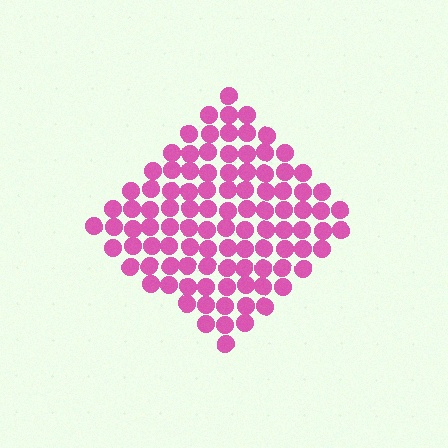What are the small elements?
The small elements are circles.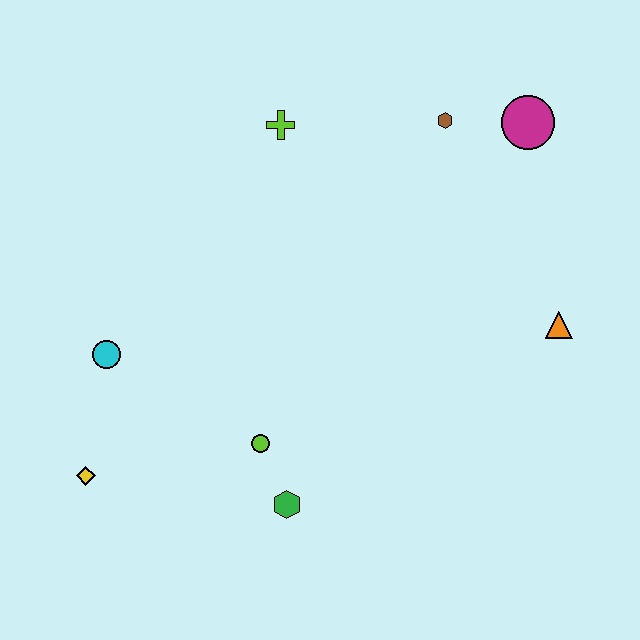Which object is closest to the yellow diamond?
The cyan circle is closest to the yellow diamond.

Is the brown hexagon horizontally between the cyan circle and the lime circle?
No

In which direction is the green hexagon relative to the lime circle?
The green hexagon is below the lime circle.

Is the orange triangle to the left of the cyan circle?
No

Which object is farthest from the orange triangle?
The yellow diamond is farthest from the orange triangle.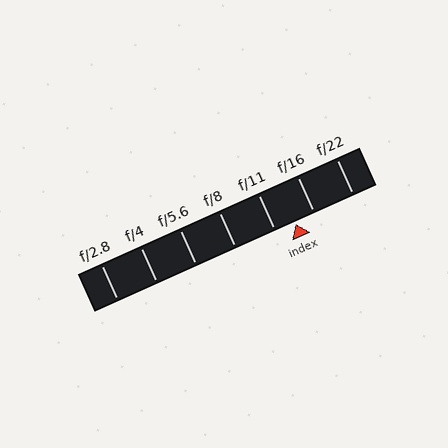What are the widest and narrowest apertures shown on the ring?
The widest aperture shown is f/2.8 and the narrowest is f/22.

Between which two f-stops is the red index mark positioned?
The index mark is between f/11 and f/16.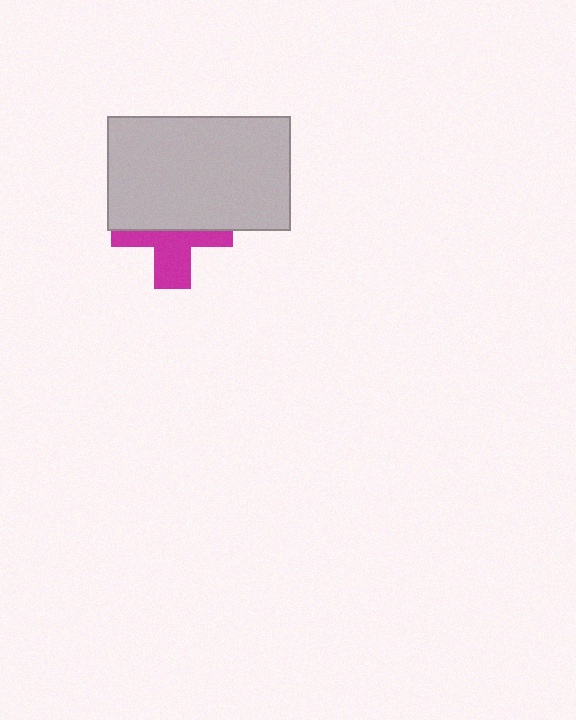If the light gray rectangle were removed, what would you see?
You would see the complete magenta cross.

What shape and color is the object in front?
The object in front is a light gray rectangle.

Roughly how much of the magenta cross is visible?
About half of it is visible (roughly 45%).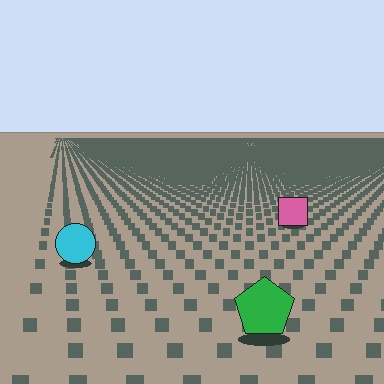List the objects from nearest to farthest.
From nearest to farthest: the green pentagon, the cyan circle, the pink square.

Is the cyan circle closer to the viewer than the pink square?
Yes. The cyan circle is closer — you can tell from the texture gradient: the ground texture is coarser near it.